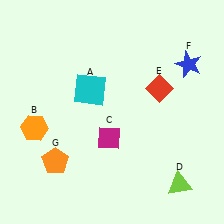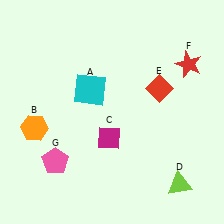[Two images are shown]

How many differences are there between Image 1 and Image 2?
There are 2 differences between the two images.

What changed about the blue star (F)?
In Image 1, F is blue. In Image 2, it changed to red.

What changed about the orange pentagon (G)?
In Image 1, G is orange. In Image 2, it changed to pink.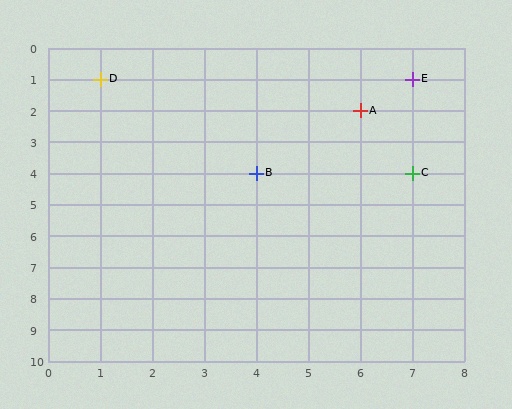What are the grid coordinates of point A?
Point A is at grid coordinates (6, 2).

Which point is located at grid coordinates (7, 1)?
Point E is at (7, 1).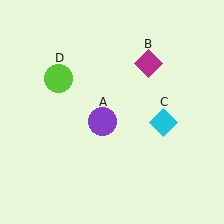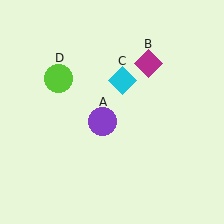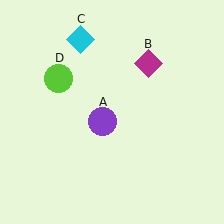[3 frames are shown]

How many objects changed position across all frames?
1 object changed position: cyan diamond (object C).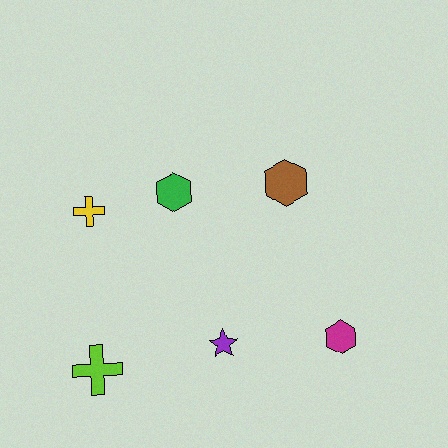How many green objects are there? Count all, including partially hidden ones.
There is 1 green object.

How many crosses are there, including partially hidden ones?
There are 2 crosses.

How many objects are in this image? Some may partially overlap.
There are 6 objects.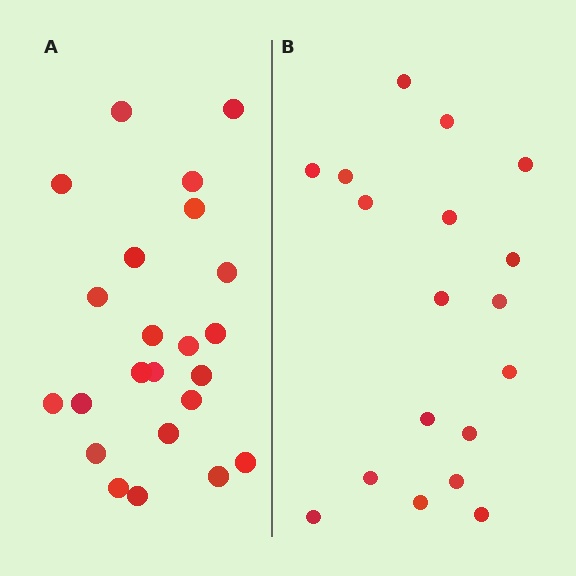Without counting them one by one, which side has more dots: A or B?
Region A (the left region) has more dots.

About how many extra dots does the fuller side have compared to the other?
Region A has about 5 more dots than region B.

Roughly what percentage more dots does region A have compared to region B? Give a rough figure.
About 30% more.